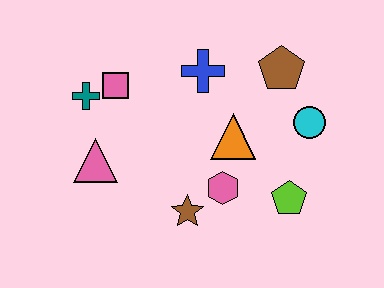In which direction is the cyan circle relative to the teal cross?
The cyan circle is to the right of the teal cross.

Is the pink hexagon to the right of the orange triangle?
No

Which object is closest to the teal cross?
The pink square is closest to the teal cross.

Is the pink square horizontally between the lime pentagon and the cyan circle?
No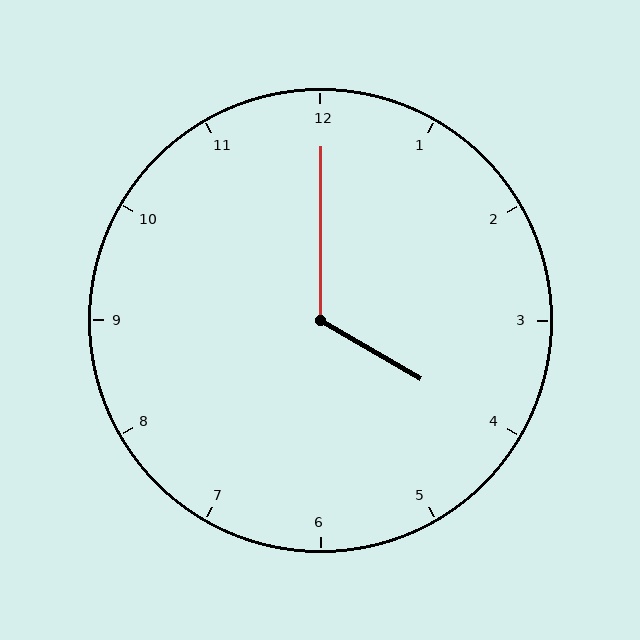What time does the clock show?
4:00.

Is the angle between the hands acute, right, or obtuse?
It is obtuse.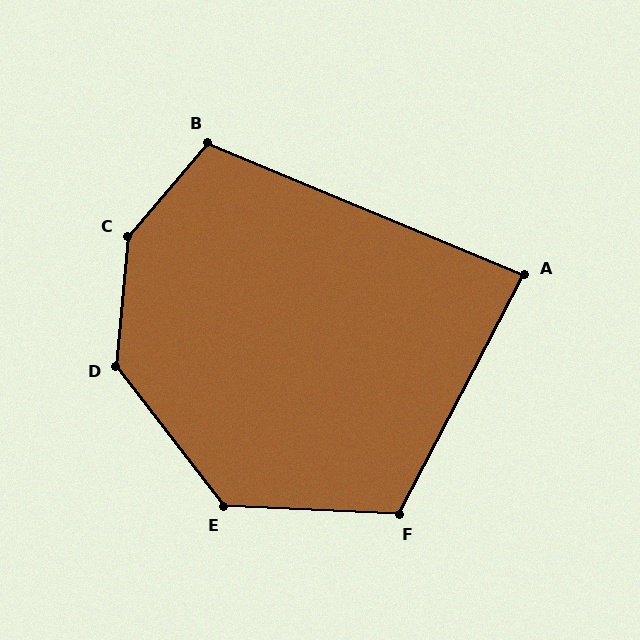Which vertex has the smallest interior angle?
A, at approximately 85 degrees.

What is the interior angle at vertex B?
Approximately 108 degrees (obtuse).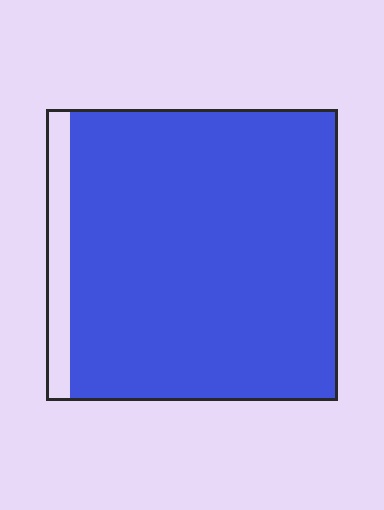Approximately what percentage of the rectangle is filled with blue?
Approximately 90%.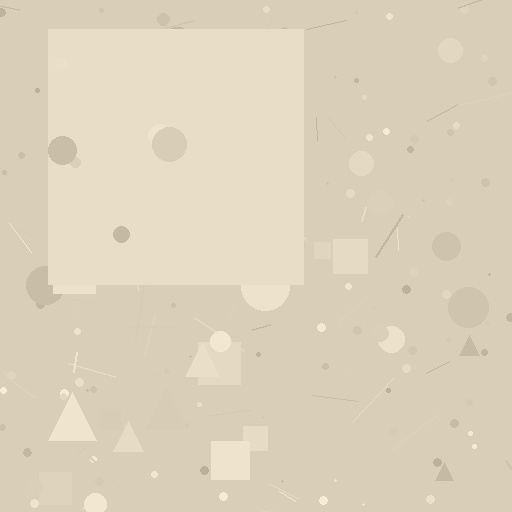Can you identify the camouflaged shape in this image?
The camouflaged shape is a square.